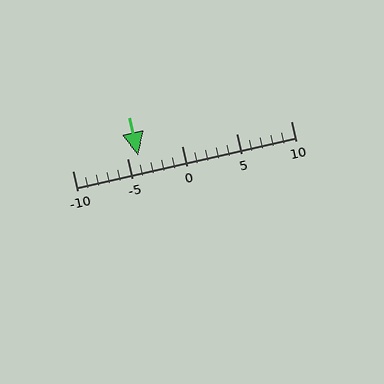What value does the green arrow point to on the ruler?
The green arrow points to approximately -4.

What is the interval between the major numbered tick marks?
The major tick marks are spaced 5 units apart.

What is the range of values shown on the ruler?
The ruler shows values from -10 to 10.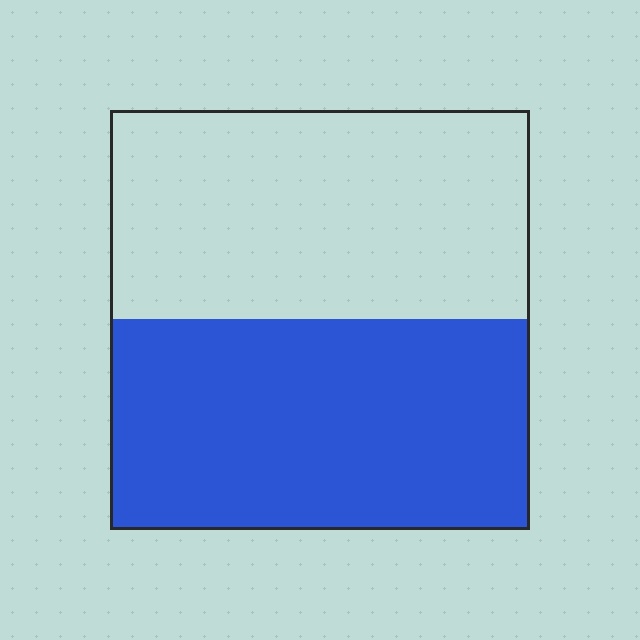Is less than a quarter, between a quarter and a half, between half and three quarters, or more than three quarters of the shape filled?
Between half and three quarters.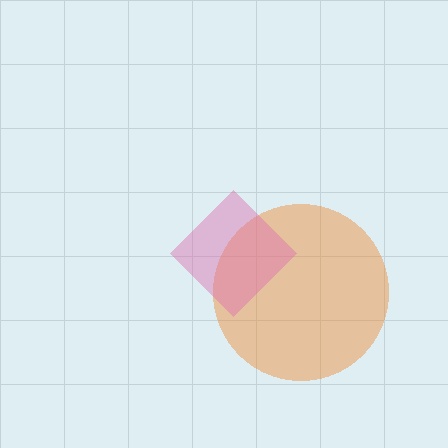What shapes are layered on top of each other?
The layered shapes are: an orange circle, a pink diamond.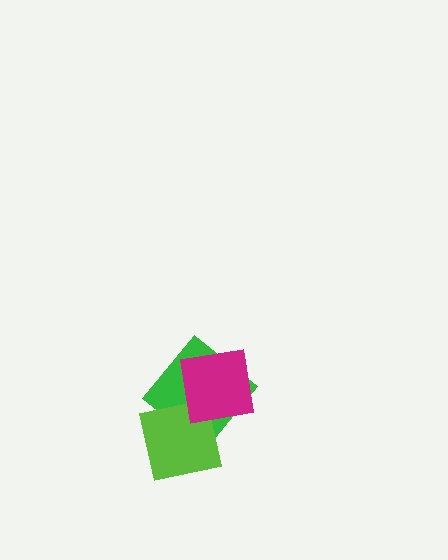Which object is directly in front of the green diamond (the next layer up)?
The lime square is directly in front of the green diamond.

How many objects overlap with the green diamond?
2 objects overlap with the green diamond.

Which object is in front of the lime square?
The magenta square is in front of the lime square.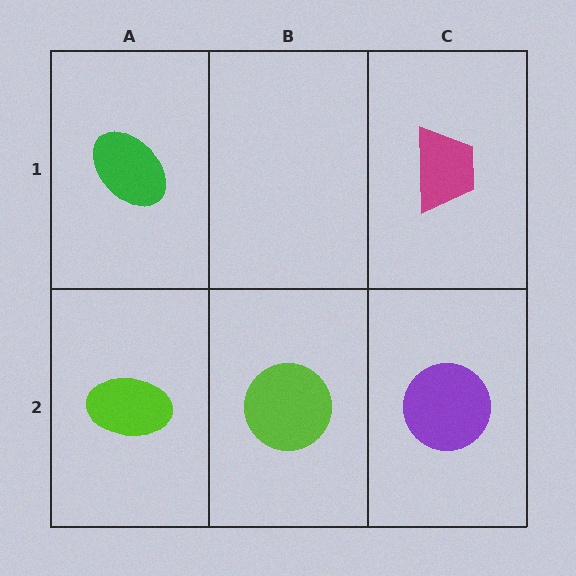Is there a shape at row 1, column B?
No, that cell is empty.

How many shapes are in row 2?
3 shapes.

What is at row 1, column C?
A magenta trapezoid.